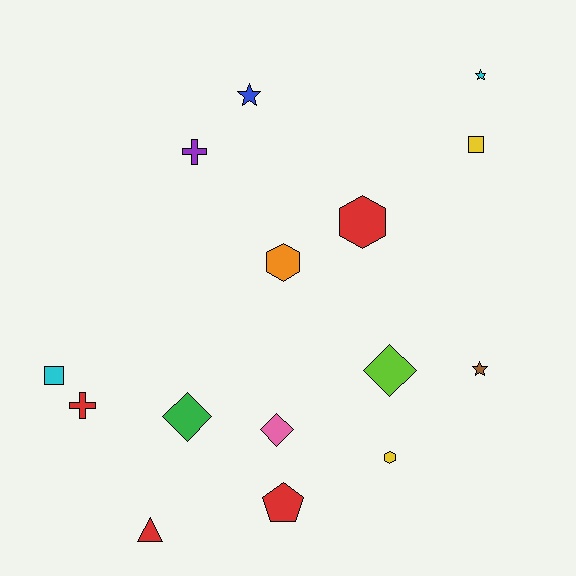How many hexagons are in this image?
There are 3 hexagons.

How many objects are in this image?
There are 15 objects.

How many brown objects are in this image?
There is 1 brown object.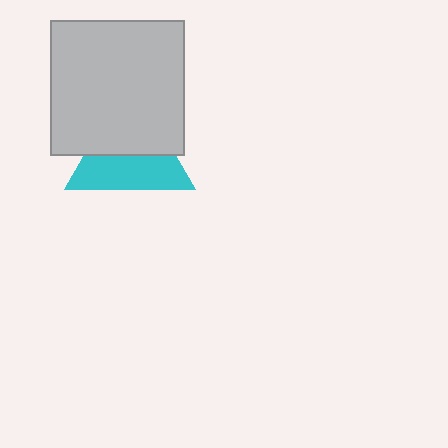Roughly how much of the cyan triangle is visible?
About half of it is visible (roughly 51%).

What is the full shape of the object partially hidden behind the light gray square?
The partially hidden object is a cyan triangle.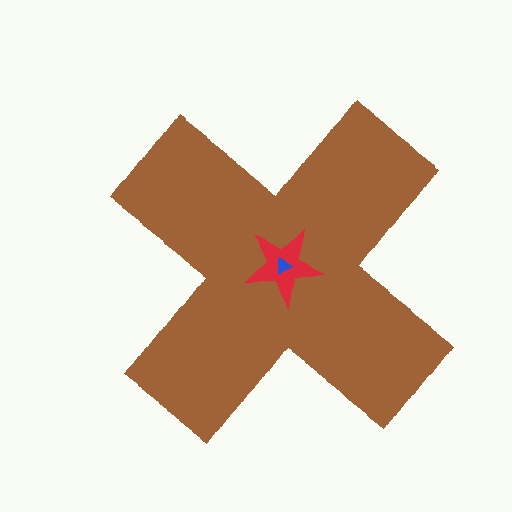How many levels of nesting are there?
3.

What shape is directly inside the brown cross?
The red star.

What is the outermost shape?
The brown cross.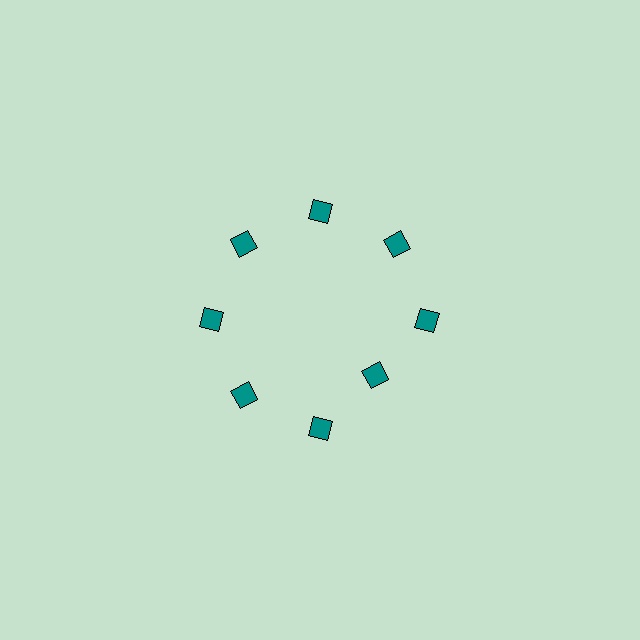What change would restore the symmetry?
The symmetry would be restored by moving it outward, back onto the ring so that all 8 diamonds sit at equal angles and equal distance from the center.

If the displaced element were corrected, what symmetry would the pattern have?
It would have 8-fold rotational symmetry — the pattern would map onto itself every 45 degrees.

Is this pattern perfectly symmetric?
No. The 8 teal diamonds are arranged in a ring, but one element near the 4 o'clock position is pulled inward toward the center, breaking the 8-fold rotational symmetry.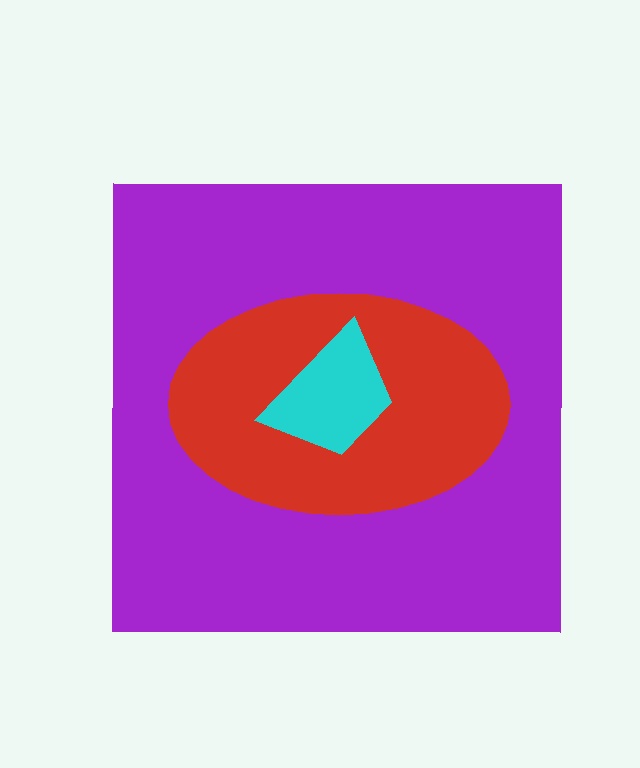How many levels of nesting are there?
3.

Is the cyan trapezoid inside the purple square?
Yes.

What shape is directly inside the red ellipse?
The cyan trapezoid.